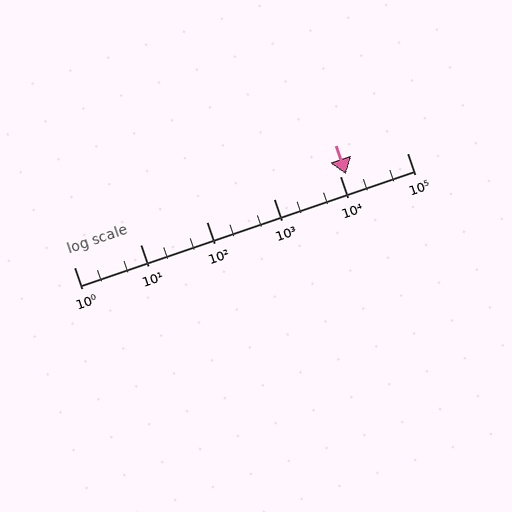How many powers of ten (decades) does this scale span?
The scale spans 5 decades, from 1 to 100000.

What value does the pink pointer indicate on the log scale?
The pointer indicates approximately 12000.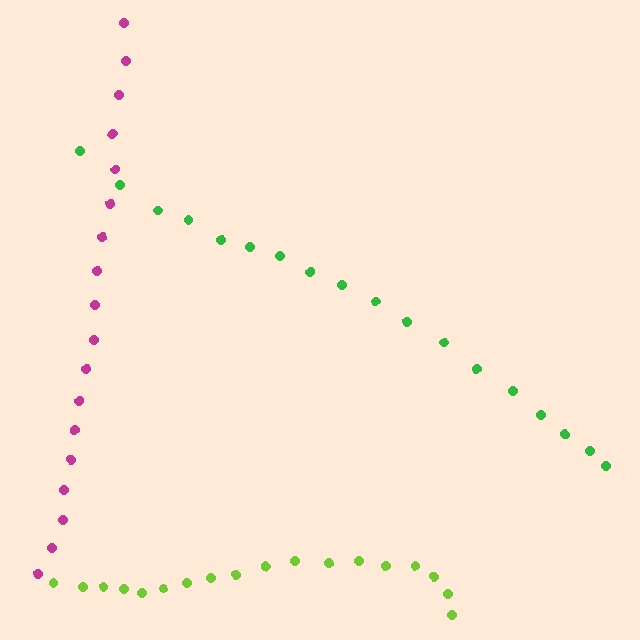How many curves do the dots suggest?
There are 3 distinct paths.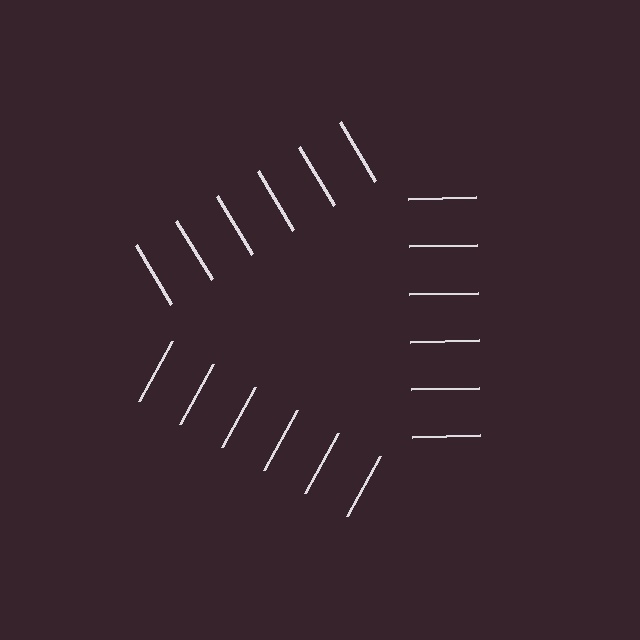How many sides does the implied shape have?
3 sides — the line-ends trace a triangle.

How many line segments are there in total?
18 — 6 along each of the 3 edges.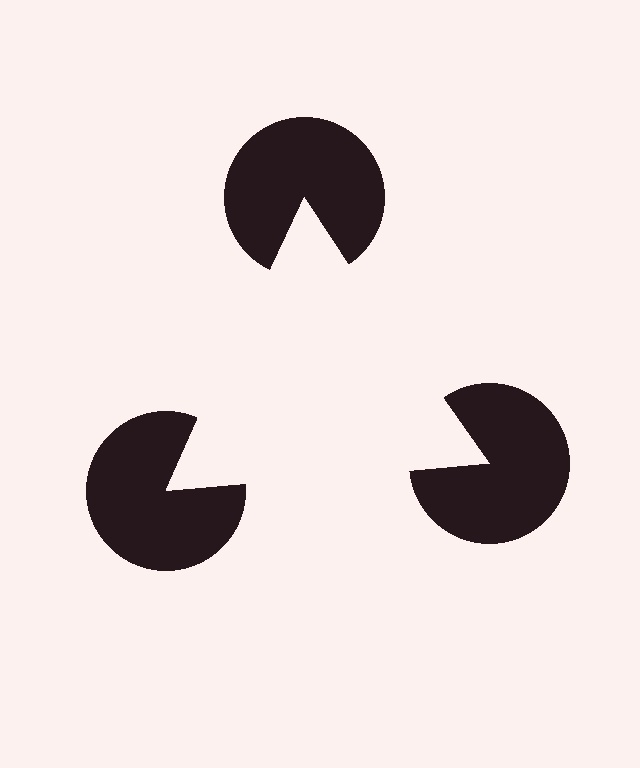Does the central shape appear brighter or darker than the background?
It typically appears slightly brighter than the background, even though no actual brightness change is drawn.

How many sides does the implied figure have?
3 sides.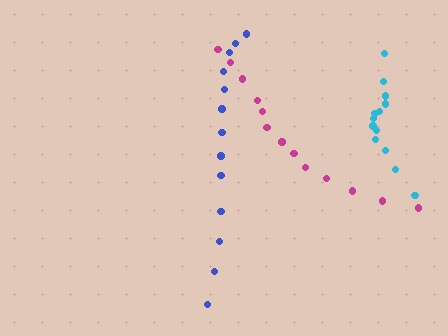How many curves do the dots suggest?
There are 3 distinct paths.